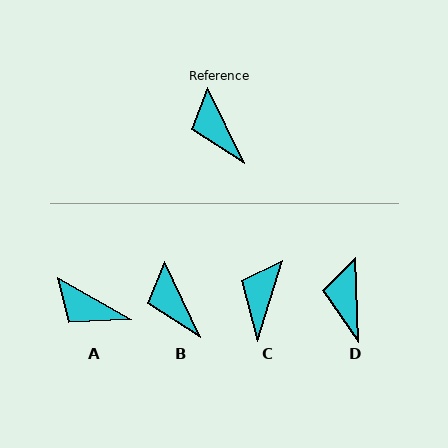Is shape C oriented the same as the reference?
No, it is off by about 43 degrees.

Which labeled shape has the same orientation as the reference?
B.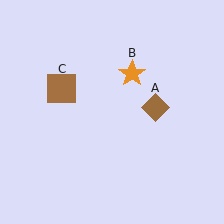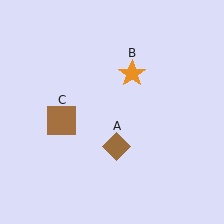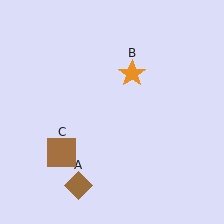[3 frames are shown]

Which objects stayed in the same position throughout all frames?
Orange star (object B) remained stationary.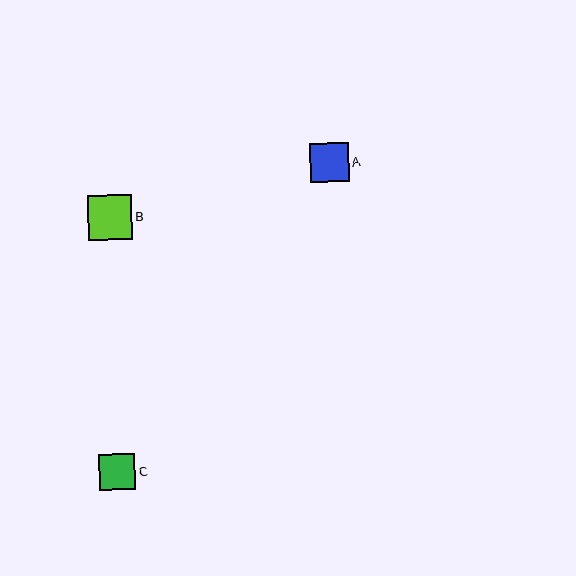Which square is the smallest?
Square C is the smallest with a size of approximately 36 pixels.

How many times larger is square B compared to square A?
Square B is approximately 1.1 times the size of square A.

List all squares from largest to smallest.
From largest to smallest: B, A, C.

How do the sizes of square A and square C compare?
Square A and square C are approximately the same size.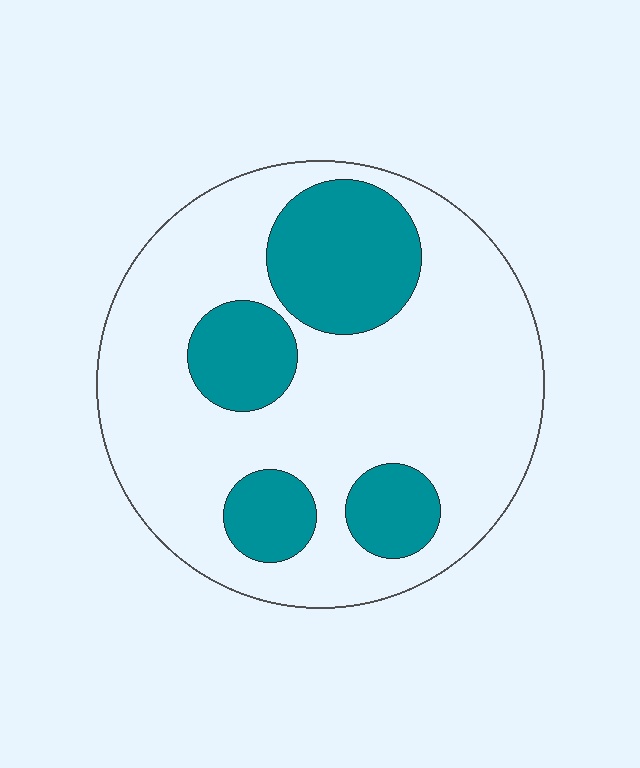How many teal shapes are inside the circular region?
4.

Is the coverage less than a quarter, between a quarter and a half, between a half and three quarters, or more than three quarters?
Between a quarter and a half.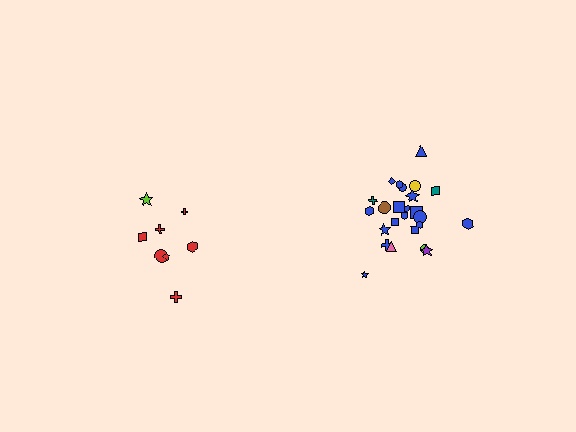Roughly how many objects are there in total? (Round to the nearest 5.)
Roughly 35 objects in total.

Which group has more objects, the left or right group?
The right group.